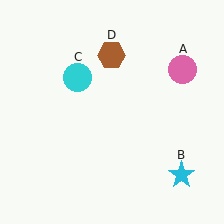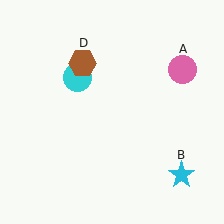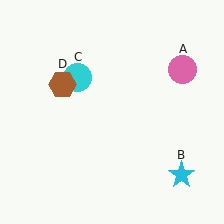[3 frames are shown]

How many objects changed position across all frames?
1 object changed position: brown hexagon (object D).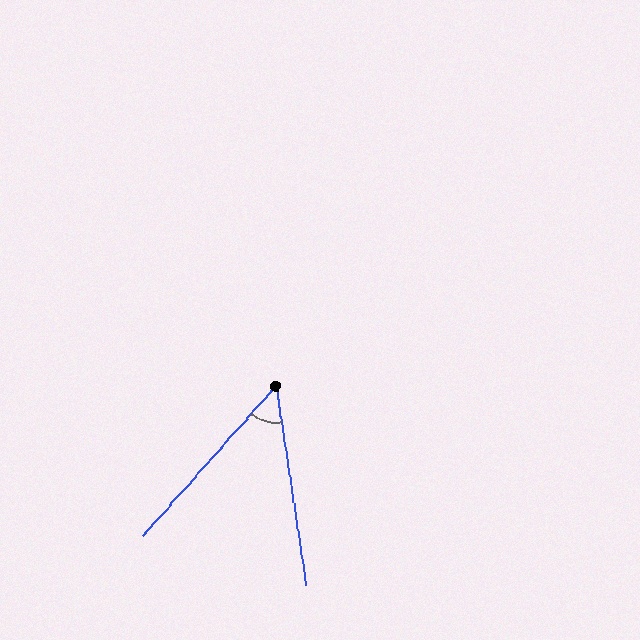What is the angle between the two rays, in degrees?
Approximately 50 degrees.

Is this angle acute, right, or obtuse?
It is acute.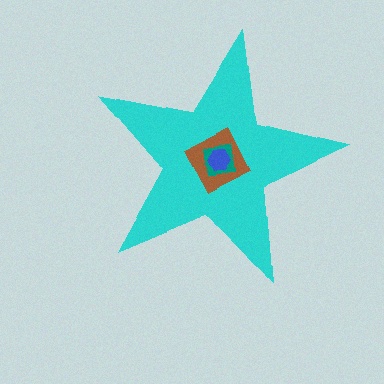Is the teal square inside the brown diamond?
Yes.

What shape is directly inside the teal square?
The blue hexagon.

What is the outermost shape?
The cyan star.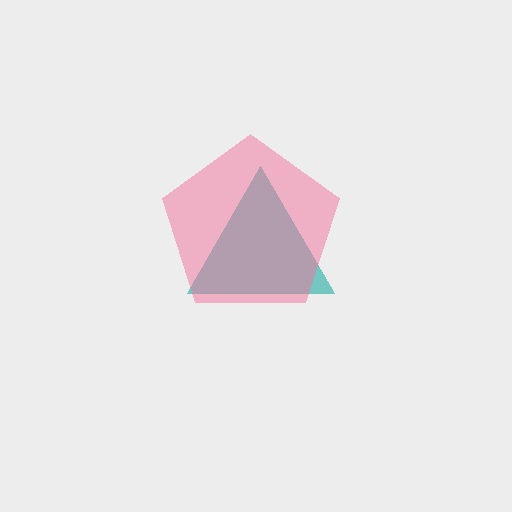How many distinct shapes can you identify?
There are 2 distinct shapes: a teal triangle, a pink pentagon.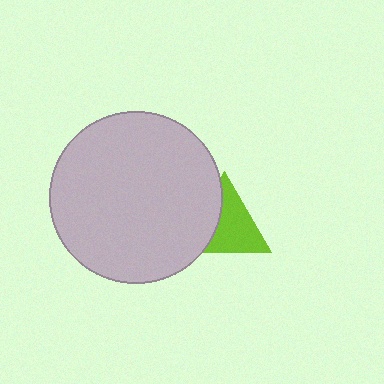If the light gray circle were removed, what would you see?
You would see the complete lime triangle.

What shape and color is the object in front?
The object in front is a light gray circle.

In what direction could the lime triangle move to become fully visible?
The lime triangle could move right. That would shift it out from behind the light gray circle entirely.